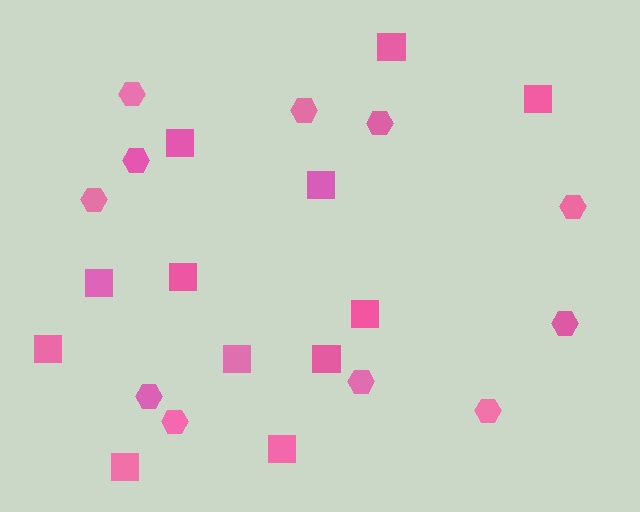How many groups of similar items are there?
There are 2 groups: one group of squares (12) and one group of hexagons (11).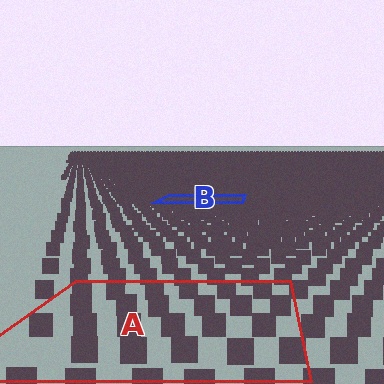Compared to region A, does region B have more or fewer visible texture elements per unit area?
Region B has more texture elements per unit area — they are packed more densely because it is farther away.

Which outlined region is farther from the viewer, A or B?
Region B is farther from the viewer — the texture elements inside it appear smaller and more densely packed.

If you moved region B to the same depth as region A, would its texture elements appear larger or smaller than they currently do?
They would appear larger. At a closer depth, the same texture elements are projected at a bigger on-screen size.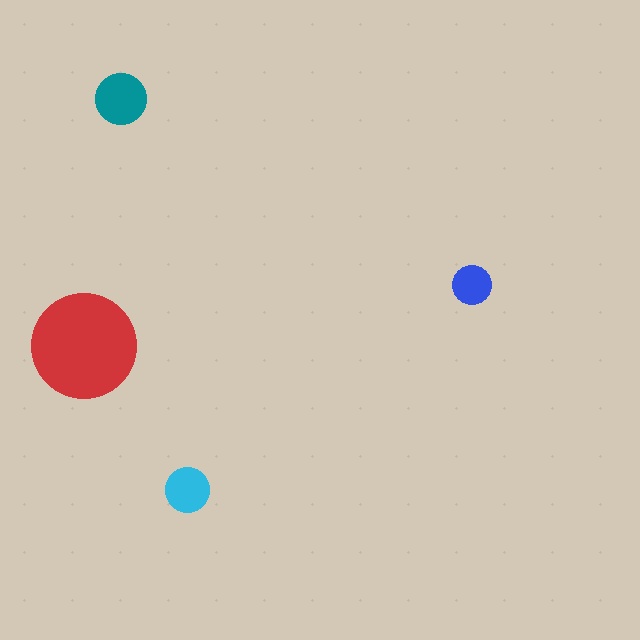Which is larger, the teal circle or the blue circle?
The teal one.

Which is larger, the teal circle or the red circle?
The red one.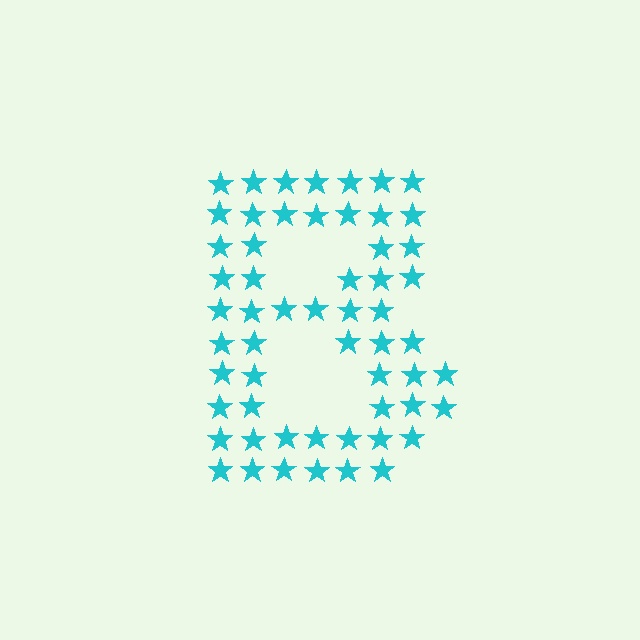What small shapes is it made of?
It is made of small stars.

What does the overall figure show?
The overall figure shows the letter B.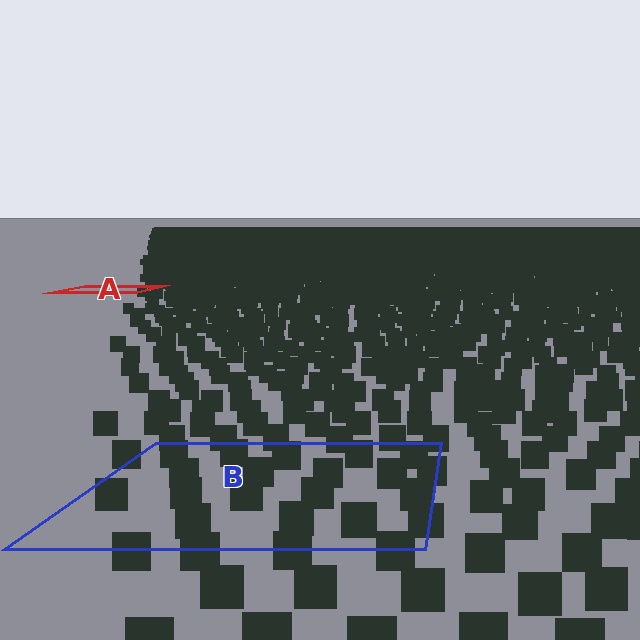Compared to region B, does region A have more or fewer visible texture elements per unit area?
Region A has more texture elements per unit area — they are packed more densely because it is farther away.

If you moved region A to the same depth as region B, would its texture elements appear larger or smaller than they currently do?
They would appear larger. At a closer depth, the same texture elements are projected at a bigger on-screen size.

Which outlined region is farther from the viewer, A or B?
Region A is farther from the viewer — the texture elements inside it appear smaller and more densely packed.